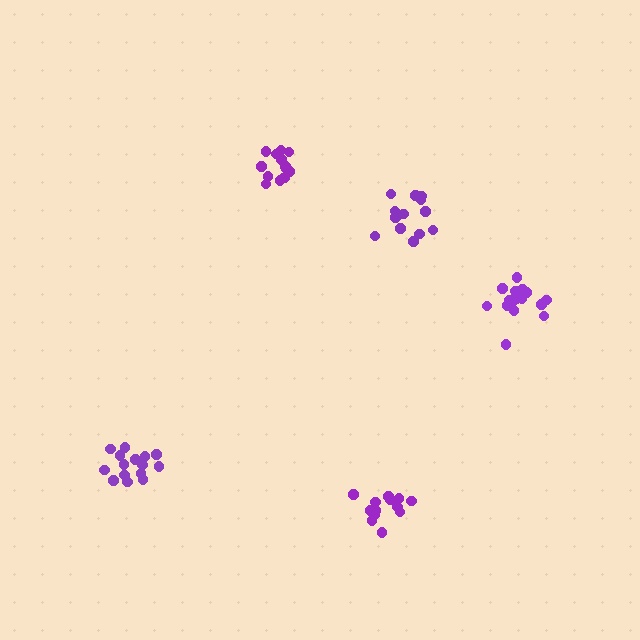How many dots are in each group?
Group 1: 13 dots, Group 2: 14 dots, Group 3: 15 dots, Group 4: 13 dots, Group 5: 18 dots (73 total).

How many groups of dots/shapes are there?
There are 5 groups.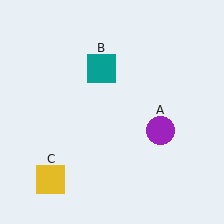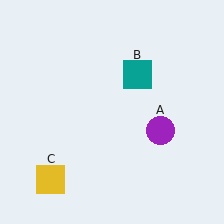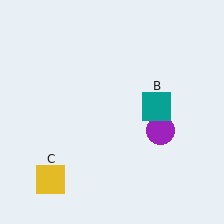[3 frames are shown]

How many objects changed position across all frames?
1 object changed position: teal square (object B).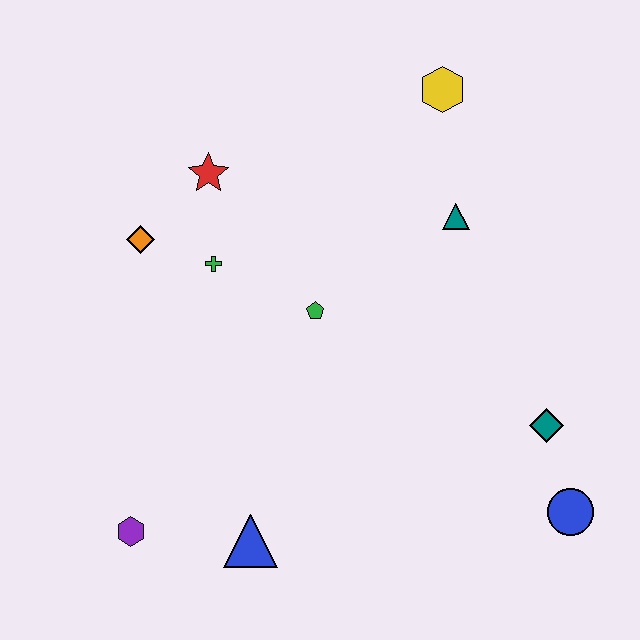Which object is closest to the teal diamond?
The blue circle is closest to the teal diamond.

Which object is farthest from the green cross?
The blue circle is farthest from the green cross.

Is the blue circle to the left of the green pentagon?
No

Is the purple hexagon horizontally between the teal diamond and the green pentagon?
No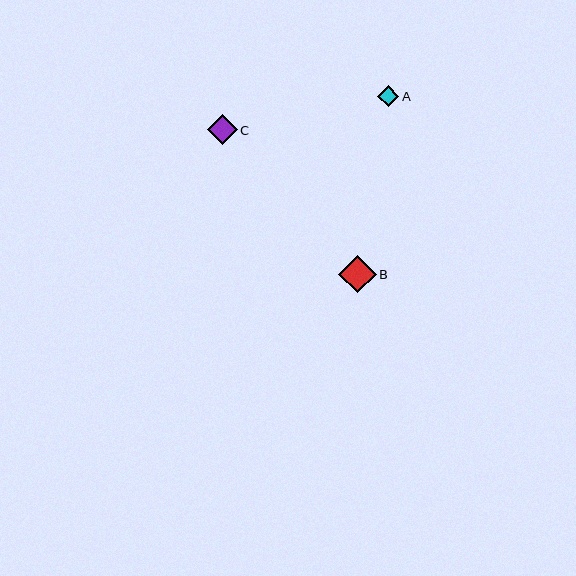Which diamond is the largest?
Diamond B is the largest with a size of approximately 37 pixels.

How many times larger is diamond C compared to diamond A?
Diamond C is approximately 1.4 times the size of diamond A.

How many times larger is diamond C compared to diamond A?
Diamond C is approximately 1.4 times the size of diamond A.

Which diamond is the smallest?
Diamond A is the smallest with a size of approximately 21 pixels.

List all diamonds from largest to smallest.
From largest to smallest: B, C, A.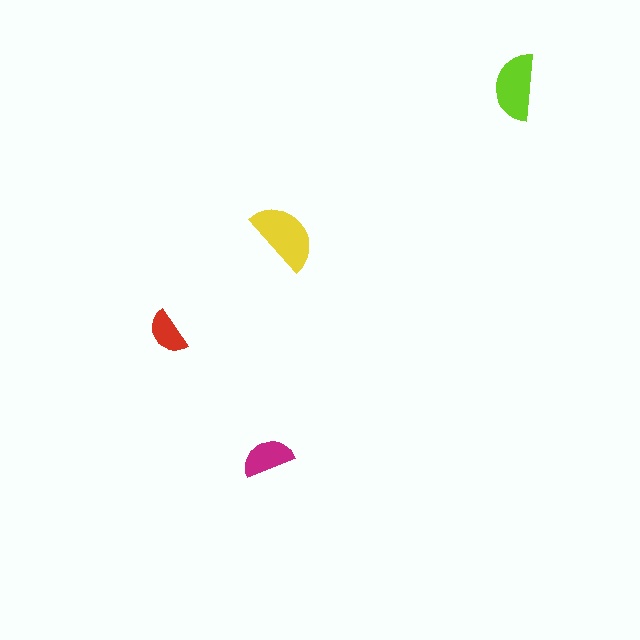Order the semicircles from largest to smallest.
the yellow one, the lime one, the magenta one, the red one.